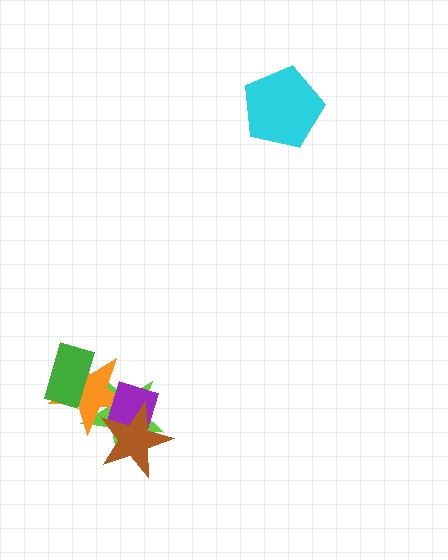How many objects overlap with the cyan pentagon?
0 objects overlap with the cyan pentagon.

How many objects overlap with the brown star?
3 objects overlap with the brown star.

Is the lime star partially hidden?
Yes, it is partially covered by another shape.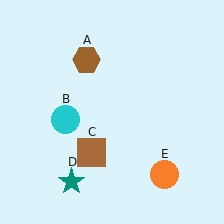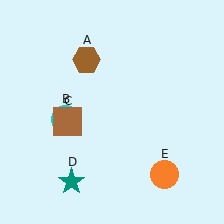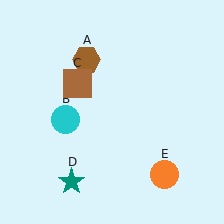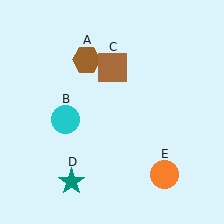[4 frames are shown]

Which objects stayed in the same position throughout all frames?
Brown hexagon (object A) and cyan circle (object B) and teal star (object D) and orange circle (object E) remained stationary.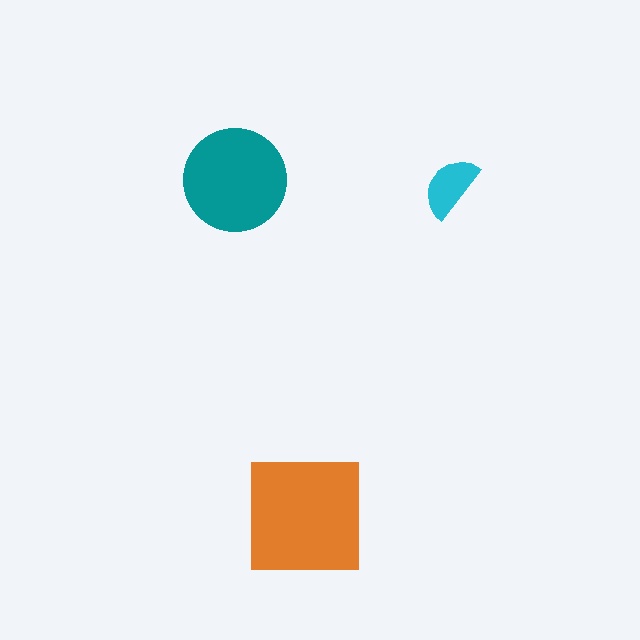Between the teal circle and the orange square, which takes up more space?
The orange square.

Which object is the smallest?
The cyan semicircle.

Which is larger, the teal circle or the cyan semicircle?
The teal circle.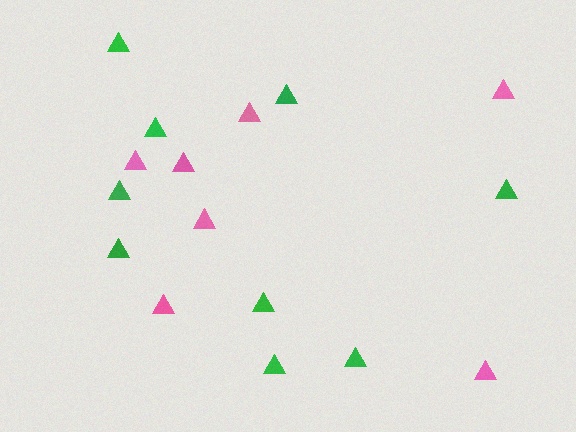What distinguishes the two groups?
There are 2 groups: one group of green triangles (9) and one group of pink triangles (7).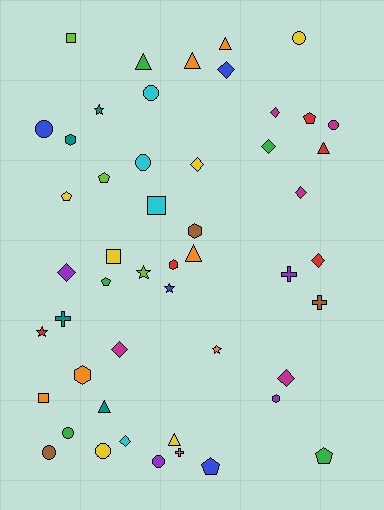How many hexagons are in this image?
There are 5 hexagons.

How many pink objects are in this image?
There is 1 pink object.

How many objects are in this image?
There are 50 objects.